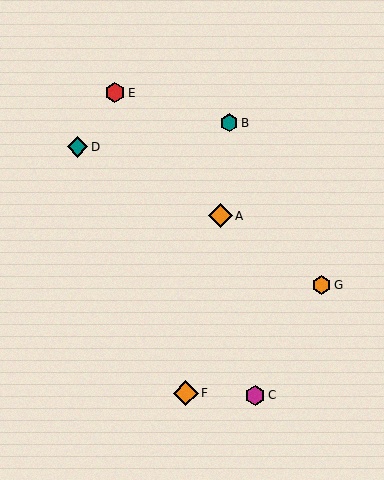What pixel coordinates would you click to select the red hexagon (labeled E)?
Click at (115, 93) to select the red hexagon E.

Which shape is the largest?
The orange diamond (labeled F) is the largest.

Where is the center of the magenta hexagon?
The center of the magenta hexagon is at (255, 395).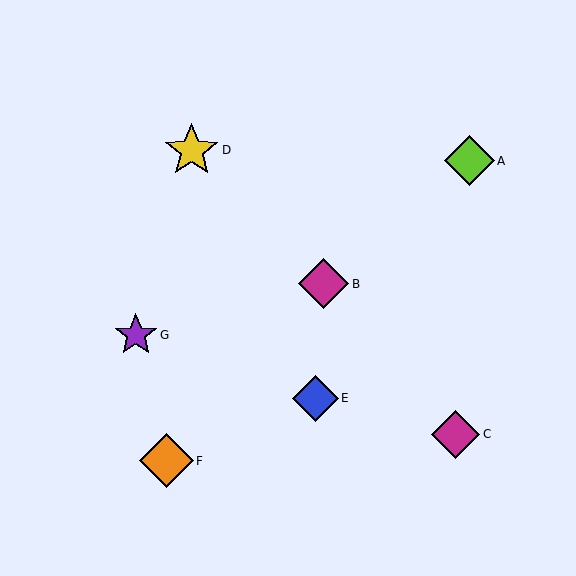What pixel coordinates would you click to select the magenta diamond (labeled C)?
Click at (456, 434) to select the magenta diamond C.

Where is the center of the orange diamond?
The center of the orange diamond is at (166, 461).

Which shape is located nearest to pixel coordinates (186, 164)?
The yellow star (labeled D) at (192, 150) is nearest to that location.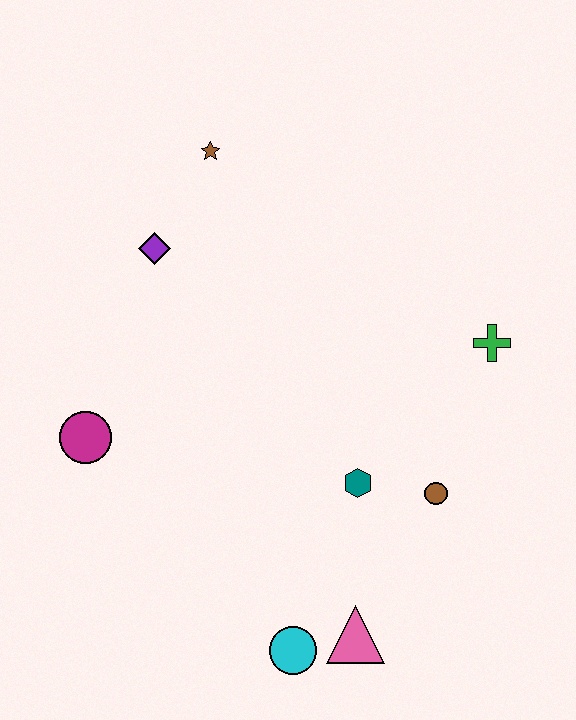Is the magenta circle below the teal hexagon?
No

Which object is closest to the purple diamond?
The brown star is closest to the purple diamond.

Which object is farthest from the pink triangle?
The brown star is farthest from the pink triangle.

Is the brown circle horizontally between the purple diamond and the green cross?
Yes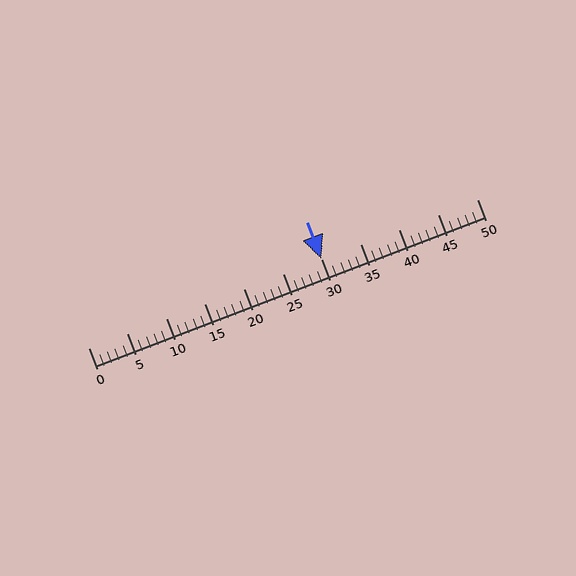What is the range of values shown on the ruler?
The ruler shows values from 0 to 50.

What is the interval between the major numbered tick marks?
The major tick marks are spaced 5 units apart.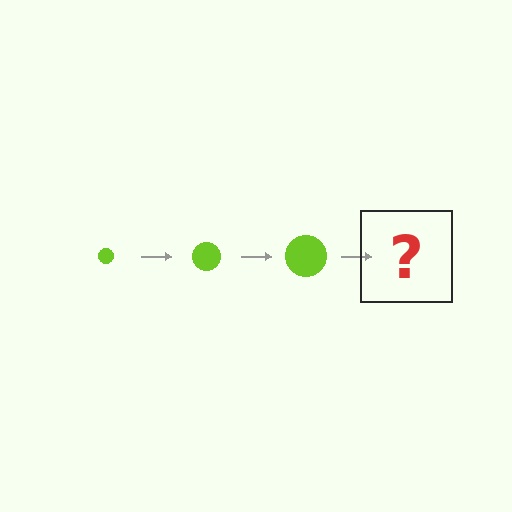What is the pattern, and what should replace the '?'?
The pattern is that the circle gets progressively larger each step. The '?' should be a lime circle, larger than the previous one.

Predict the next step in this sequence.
The next step is a lime circle, larger than the previous one.